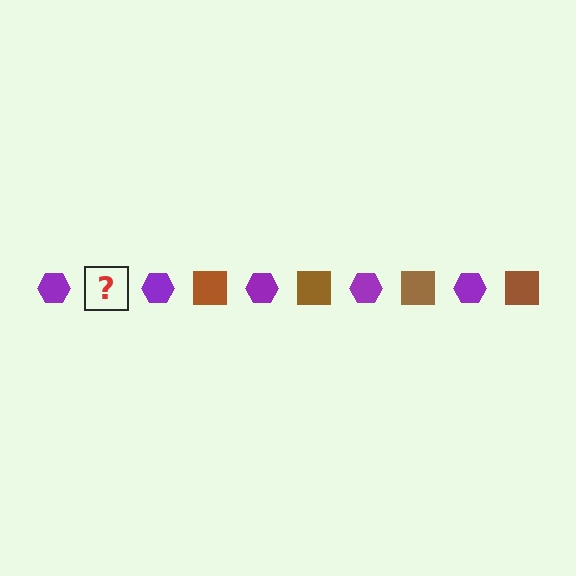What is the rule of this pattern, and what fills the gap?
The rule is that the pattern alternates between purple hexagon and brown square. The gap should be filled with a brown square.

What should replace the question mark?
The question mark should be replaced with a brown square.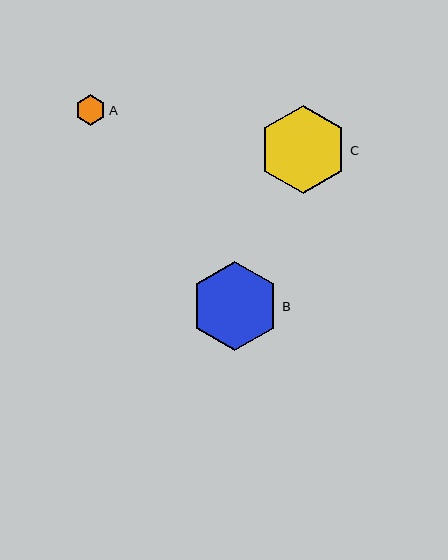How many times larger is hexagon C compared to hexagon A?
Hexagon C is approximately 2.9 times the size of hexagon A.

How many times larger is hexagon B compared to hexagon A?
Hexagon B is approximately 2.9 times the size of hexagon A.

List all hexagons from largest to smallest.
From largest to smallest: C, B, A.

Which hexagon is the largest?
Hexagon C is the largest with a size of approximately 89 pixels.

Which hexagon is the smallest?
Hexagon A is the smallest with a size of approximately 31 pixels.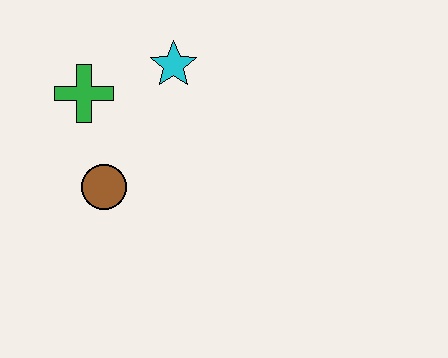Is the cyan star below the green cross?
No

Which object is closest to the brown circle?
The green cross is closest to the brown circle.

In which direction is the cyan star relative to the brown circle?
The cyan star is above the brown circle.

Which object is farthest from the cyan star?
The brown circle is farthest from the cyan star.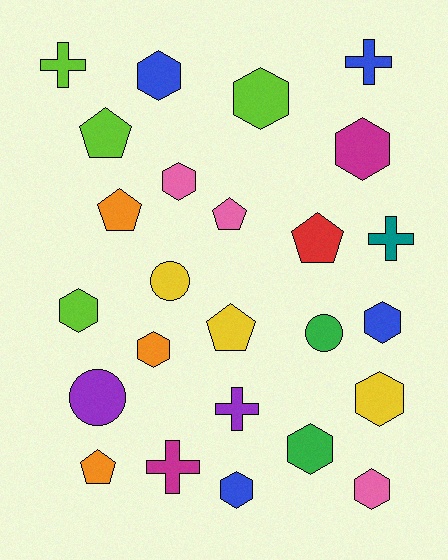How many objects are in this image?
There are 25 objects.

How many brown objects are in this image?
There are no brown objects.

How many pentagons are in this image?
There are 6 pentagons.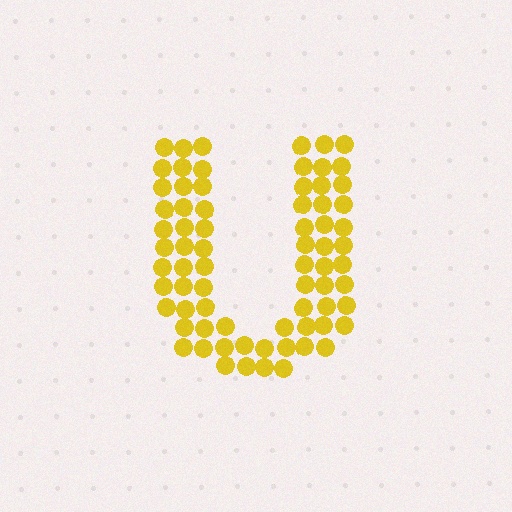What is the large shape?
The large shape is the letter U.